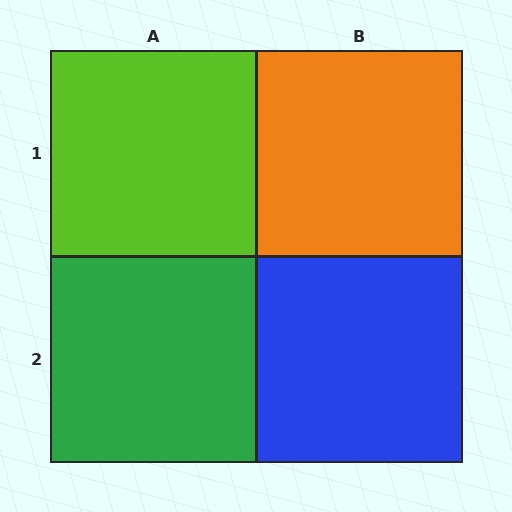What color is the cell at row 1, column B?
Orange.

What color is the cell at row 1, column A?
Lime.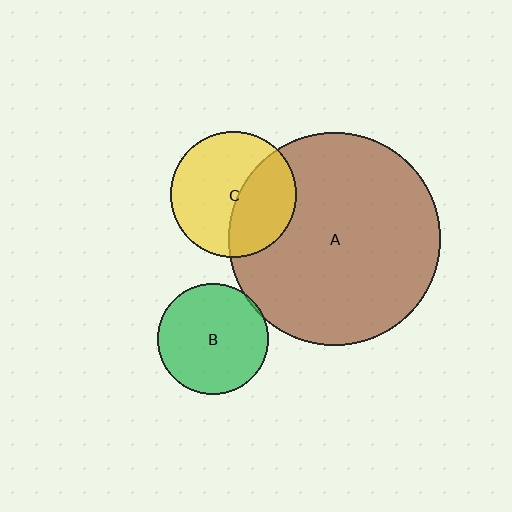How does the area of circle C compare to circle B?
Approximately 1.3 times.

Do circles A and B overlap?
Yes.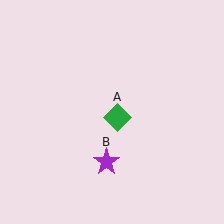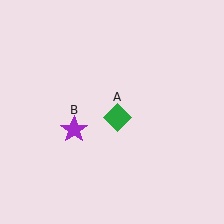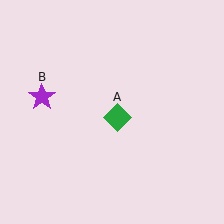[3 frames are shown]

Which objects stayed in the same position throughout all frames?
Green diamond (object A) remained stationary.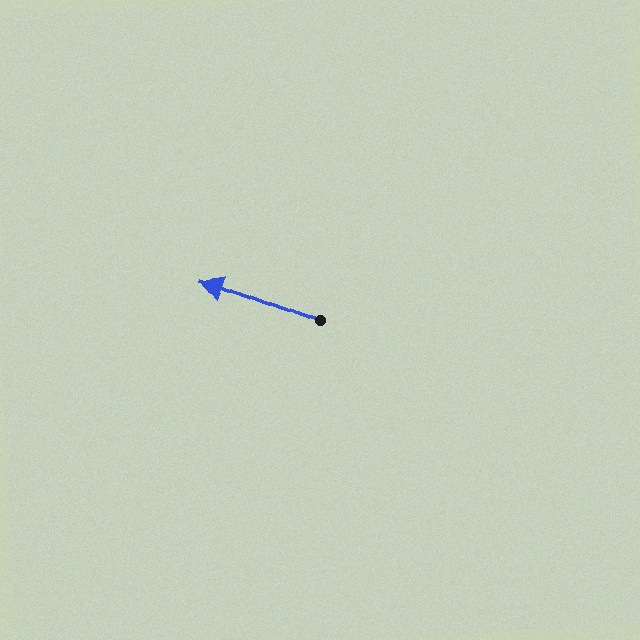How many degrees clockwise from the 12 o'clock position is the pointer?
Approximately 290 degrees.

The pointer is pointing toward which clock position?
Roughly 10 o'clock.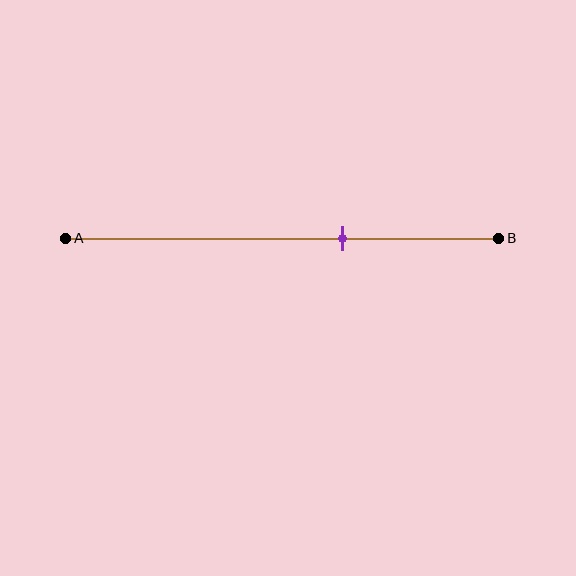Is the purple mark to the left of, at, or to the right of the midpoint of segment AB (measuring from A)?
The purple mark is to the right of the midpoint of segment AB.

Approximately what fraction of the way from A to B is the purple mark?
The purple mark is approximately 65% of the way from A to B.